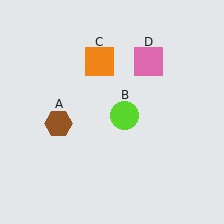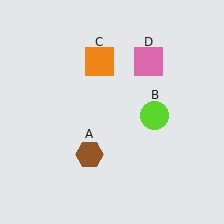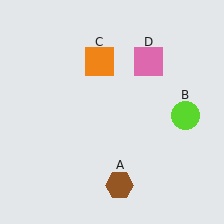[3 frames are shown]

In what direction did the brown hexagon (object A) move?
The brown hexagon (object A) moved down and to the right.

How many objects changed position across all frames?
2 objects changed position: brown hexagon (object A), lime circle (object B).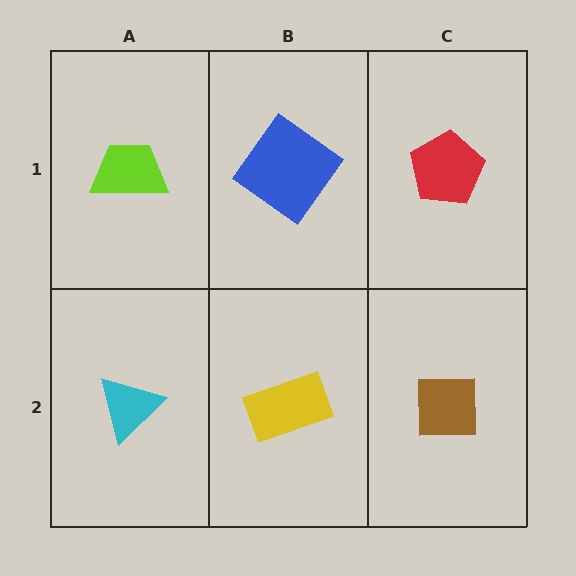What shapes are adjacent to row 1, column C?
A brown square (row 2, column C), a blue diamond (row 1, column B).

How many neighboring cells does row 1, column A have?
2.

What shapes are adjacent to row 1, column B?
A yellow rectangle (row 2, column B), a lime trapezoid (row 1, column A), a red pentagon (row 1, column C).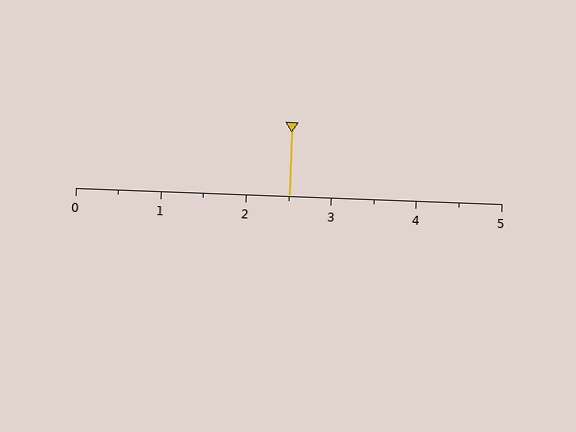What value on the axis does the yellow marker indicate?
The marker indicates approximately 2.5.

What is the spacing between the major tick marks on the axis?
The major ticks are spaced 1 apart.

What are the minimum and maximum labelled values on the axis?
The axis runs from 0 to 5.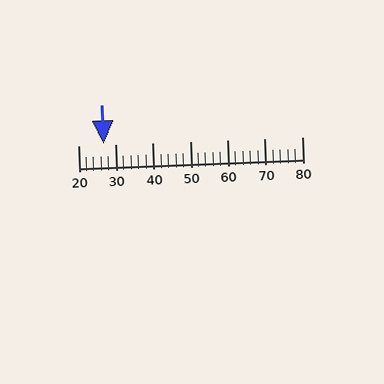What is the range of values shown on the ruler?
The ruler shows values from 20 to 80.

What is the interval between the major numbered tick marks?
The major tick marks are spaced 10 units apart.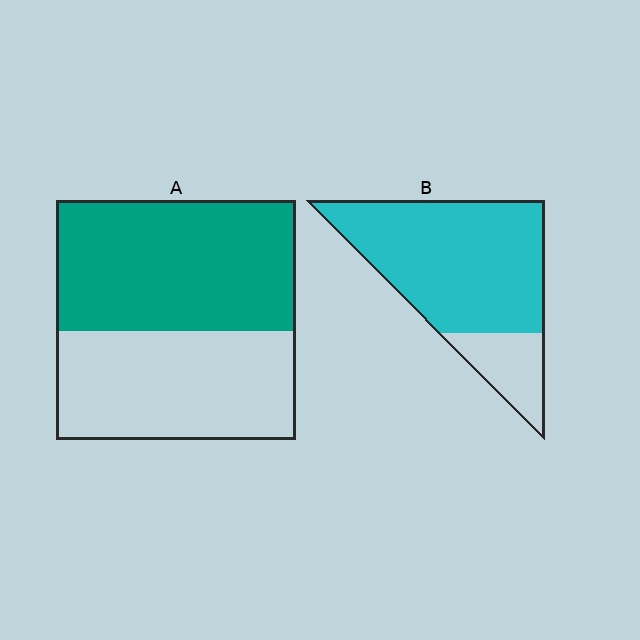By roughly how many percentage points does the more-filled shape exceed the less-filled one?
By roughly 25 percentage points (B over A).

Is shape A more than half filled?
Yes.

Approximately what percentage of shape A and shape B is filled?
A is approximately 55% and B is approximately 80%.